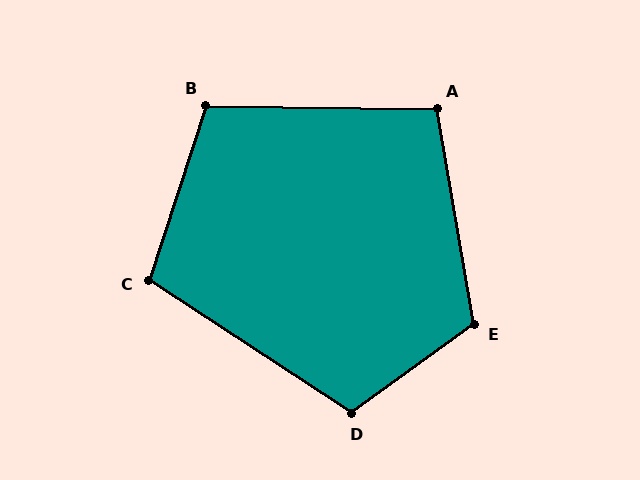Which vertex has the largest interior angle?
E, at approximately 116 degrees.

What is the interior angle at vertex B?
Approximately 107 degrees (obtuse).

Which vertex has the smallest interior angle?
A, at approximately 100 degrees.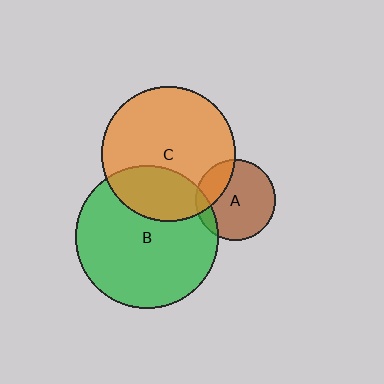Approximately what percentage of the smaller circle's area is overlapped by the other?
Approximately 30%.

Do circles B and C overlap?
Yes.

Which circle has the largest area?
Circle B (green).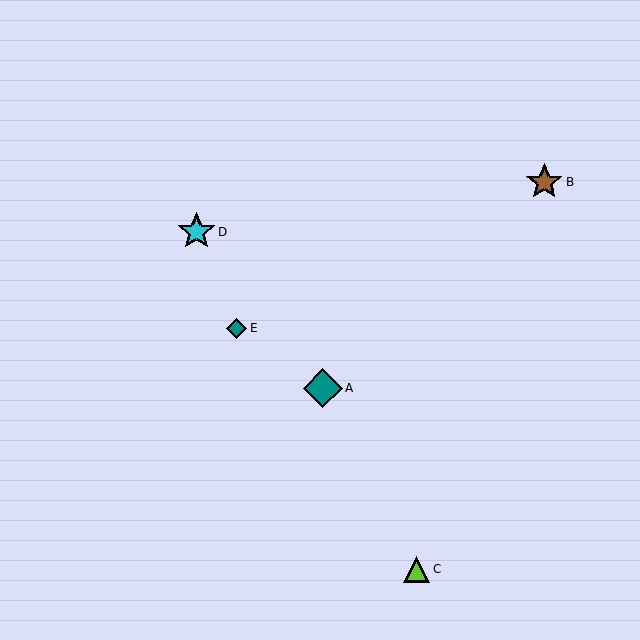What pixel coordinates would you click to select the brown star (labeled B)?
Click at (544, 182) to select the brown star B.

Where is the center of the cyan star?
The center of the cyan star is at (196, 232).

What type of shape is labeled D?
Shape D is a cyan star.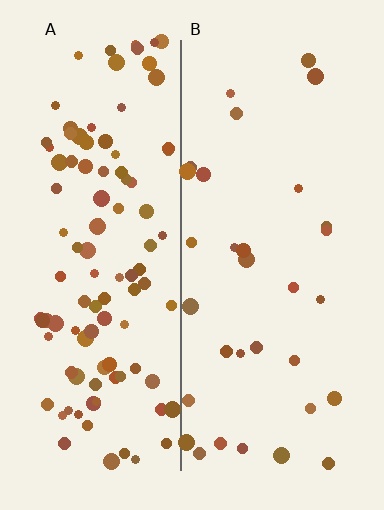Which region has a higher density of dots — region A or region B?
A (the left).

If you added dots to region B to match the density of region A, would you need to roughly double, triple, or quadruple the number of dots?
Approximately triple.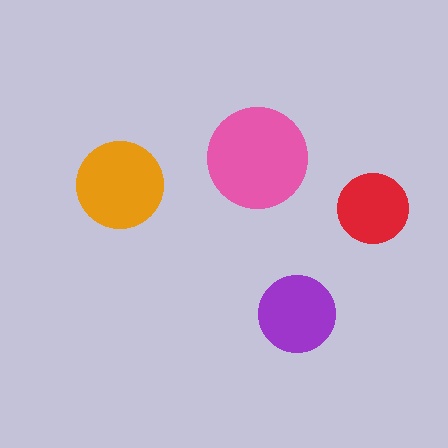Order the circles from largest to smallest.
the pink one, the orange one, the purple one, the red one.